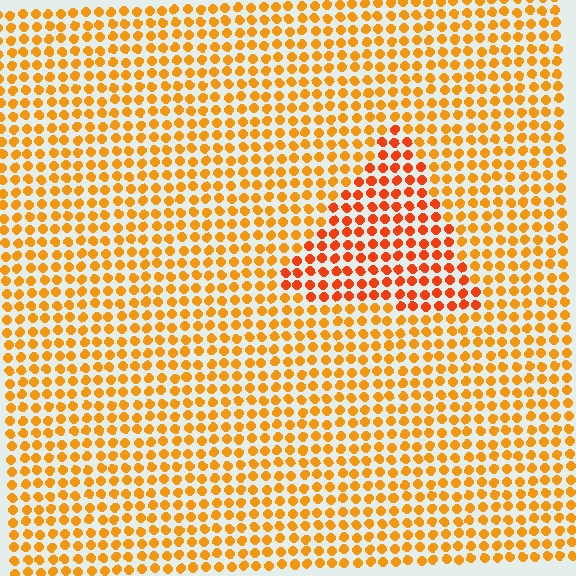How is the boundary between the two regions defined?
The boundary is defined purely by a slight shift in hue (about 24 degrees). Spacing, size, and orientation are identical on both sides.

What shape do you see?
I see a triangle.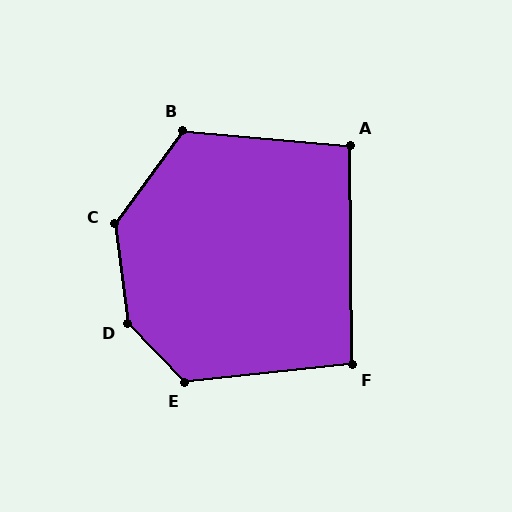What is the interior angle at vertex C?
Approximately 136 degrees (obtuse).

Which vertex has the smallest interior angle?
F, at approximately 96 degrees.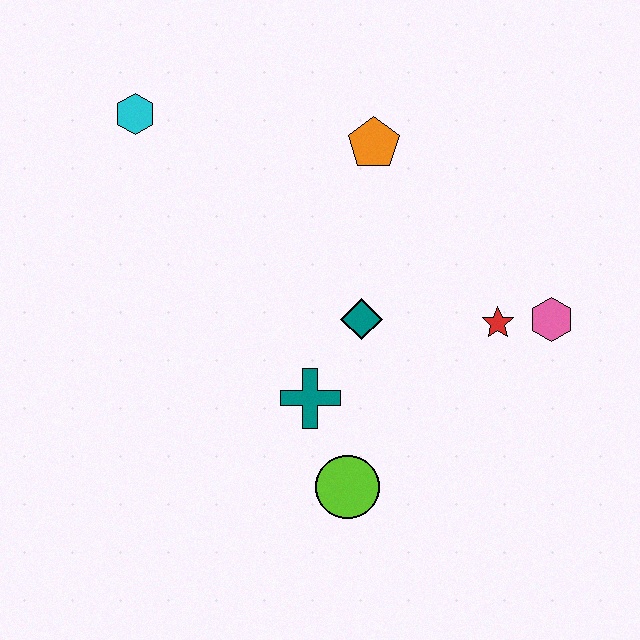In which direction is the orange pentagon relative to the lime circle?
The orange pentagon is above the lime circle.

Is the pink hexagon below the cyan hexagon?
Yes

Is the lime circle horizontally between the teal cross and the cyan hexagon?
No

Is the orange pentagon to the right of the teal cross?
Yes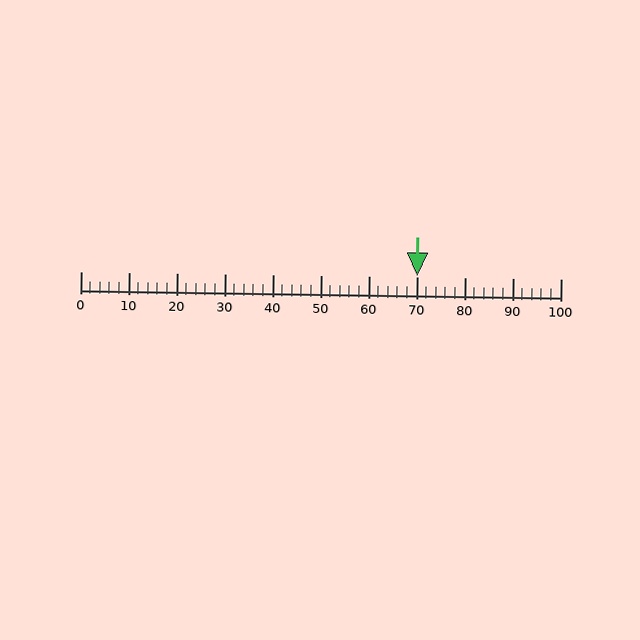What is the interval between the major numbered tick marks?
The major tick marks are spaced 10 units apart.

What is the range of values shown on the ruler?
The ruler shows values from 0 to 100.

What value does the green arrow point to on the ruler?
The green arrow points to approximately 70.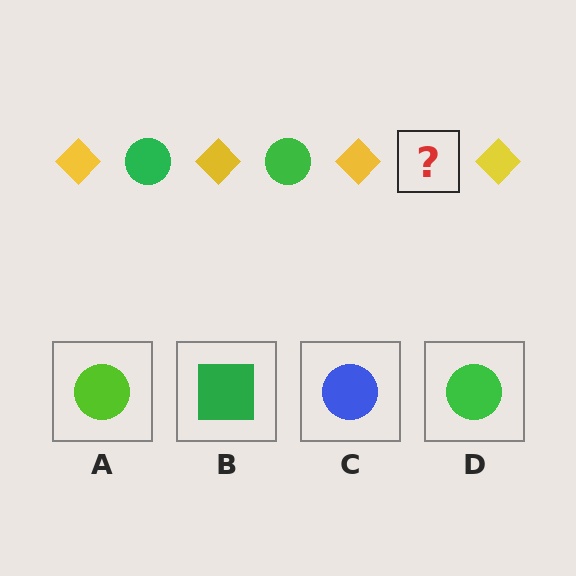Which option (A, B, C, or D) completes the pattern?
D.